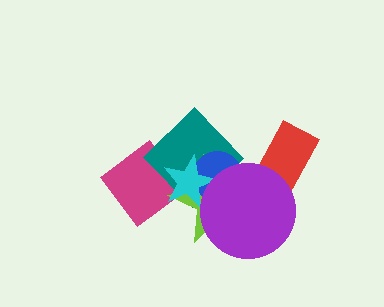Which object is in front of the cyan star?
The purple circle is in front of the cyan star.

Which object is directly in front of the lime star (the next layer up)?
The blue circle is directly in front of the lime star.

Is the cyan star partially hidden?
Yes, it is partially covered by another shape.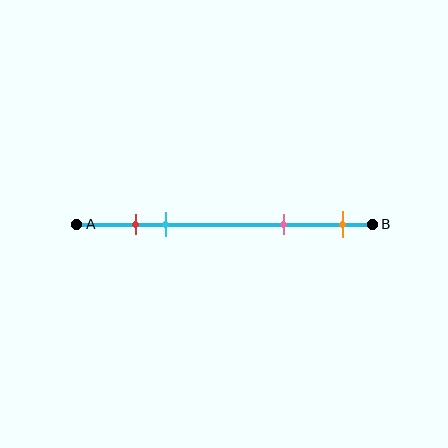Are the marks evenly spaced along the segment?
No, the marks are not evenly spaced.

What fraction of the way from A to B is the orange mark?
The orange mark is approximately 90% (0.9) of the way from A to B.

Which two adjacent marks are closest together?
The red and cyan marks are the closest adjacent pair.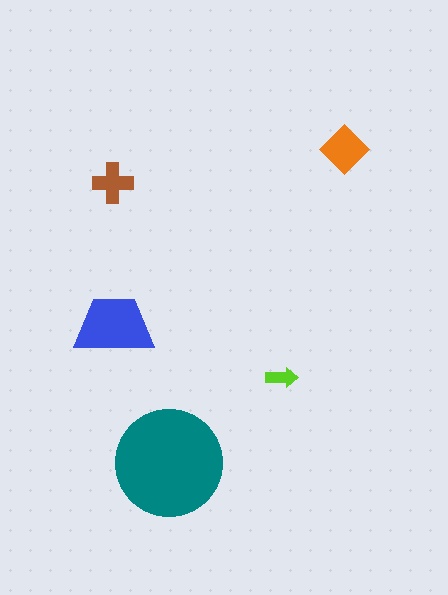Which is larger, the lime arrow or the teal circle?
The teal circle.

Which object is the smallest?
The lime arrow.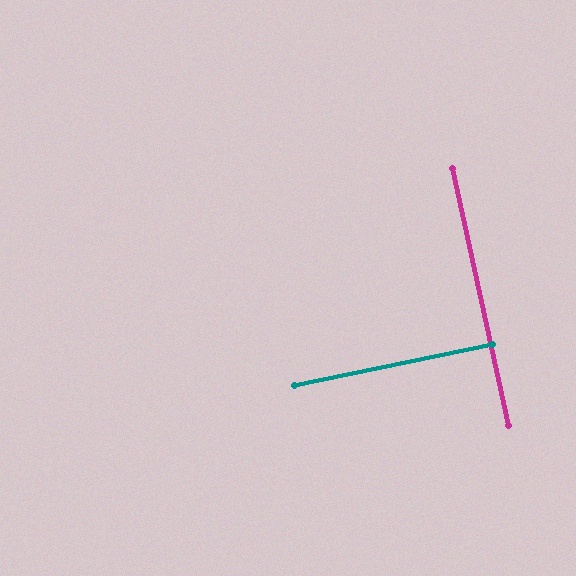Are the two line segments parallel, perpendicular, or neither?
Perpendicular — they meet at approximately 90°.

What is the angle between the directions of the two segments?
Approximately 90 degrees.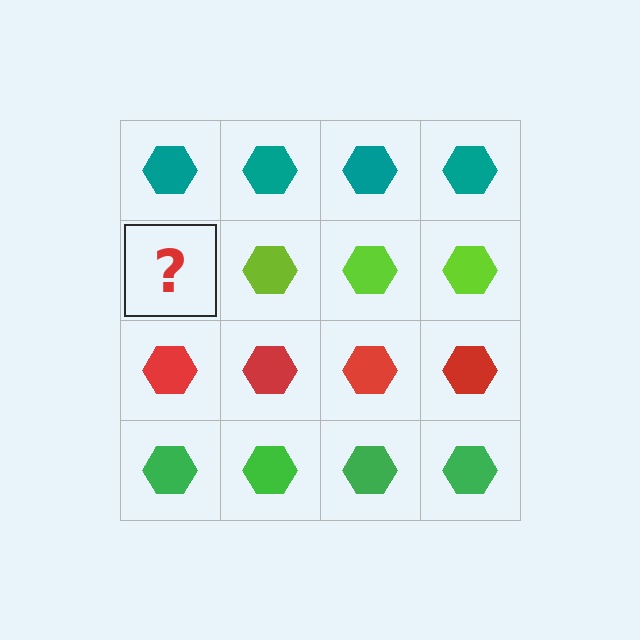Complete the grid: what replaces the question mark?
The question mark should be replaced with a lime hexagon.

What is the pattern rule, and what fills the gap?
The rule is that each row has a consistent color. The gap should be filled with a lime hexagon.